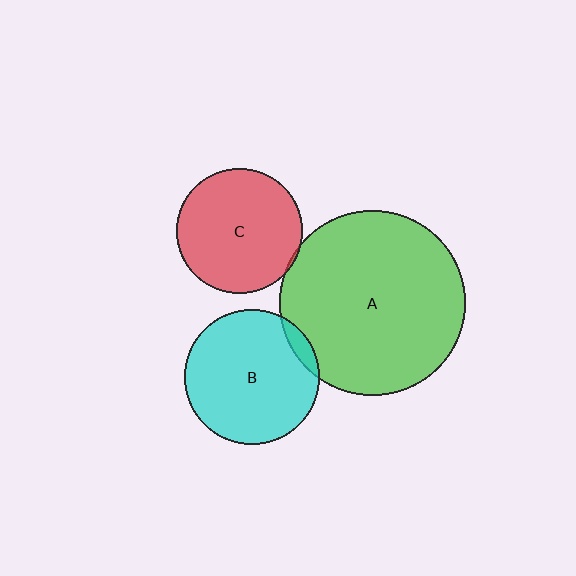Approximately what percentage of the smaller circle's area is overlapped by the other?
Approximately 5%.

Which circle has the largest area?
Circle A (green).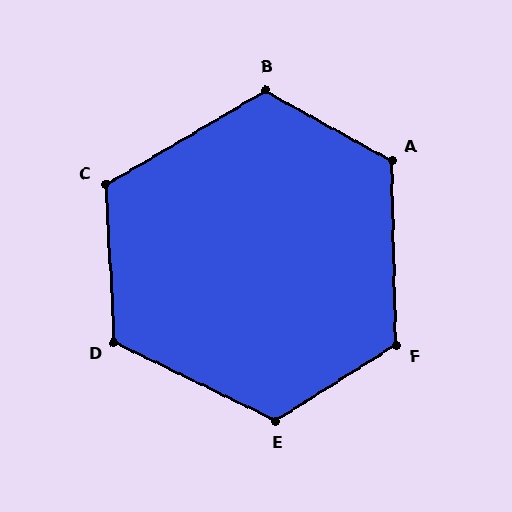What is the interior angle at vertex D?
Approximately 119 degrees (obtuse).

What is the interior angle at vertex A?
Approximately 120 degrees (obtuse).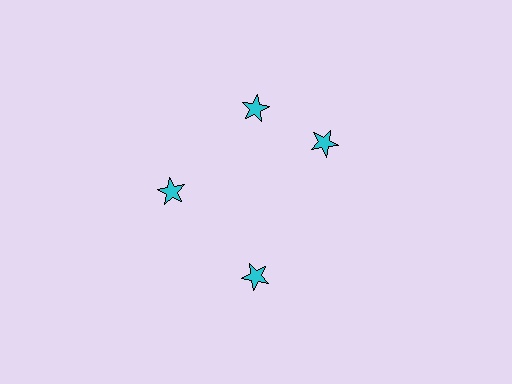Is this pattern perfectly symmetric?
No. The 4 cyan stars are arranged in a ring, but one element near the 3 o'clock position is rotated out of alignment along the ring, breaking the 4-fold rotational symmetry.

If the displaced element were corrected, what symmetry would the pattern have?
It would have 4-fold rotational symmetry — the pattern would map onto itself every 90 degrees.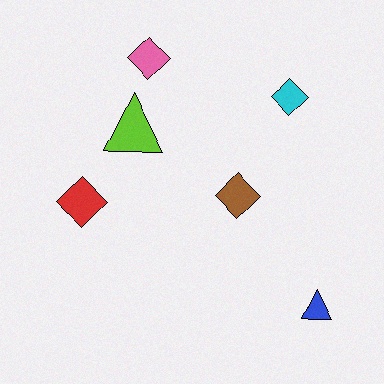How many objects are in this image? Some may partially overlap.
There are 6 objects.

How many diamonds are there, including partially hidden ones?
There are 4 diamonds.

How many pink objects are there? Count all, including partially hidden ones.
There is 1 pink object.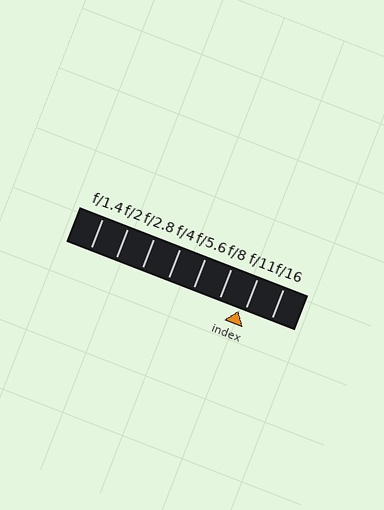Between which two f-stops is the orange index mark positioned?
The index mark is between f/8 and f/11.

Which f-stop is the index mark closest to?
The index mark is closest to f/11.